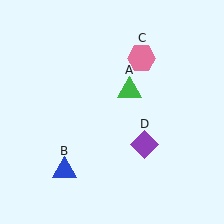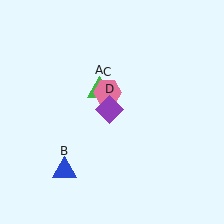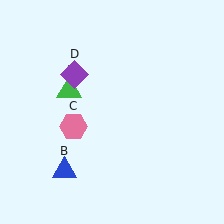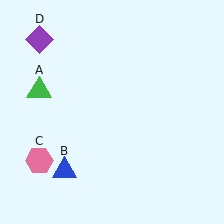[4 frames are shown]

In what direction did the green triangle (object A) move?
The green triangle (object A) moved left.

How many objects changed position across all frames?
3 objects changed position: green triangle (object A), pink hexagon (object C), purple diamond (object D).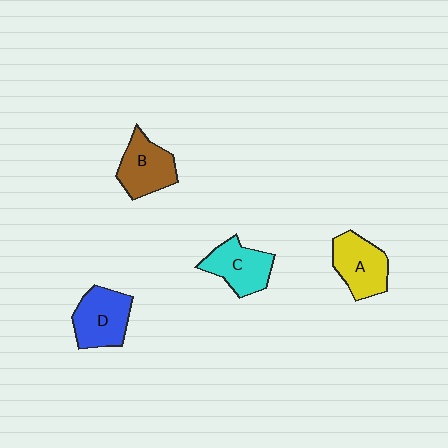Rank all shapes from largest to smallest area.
From largest to smallest: D (blue), A (yellow), B (brown), C (cyan).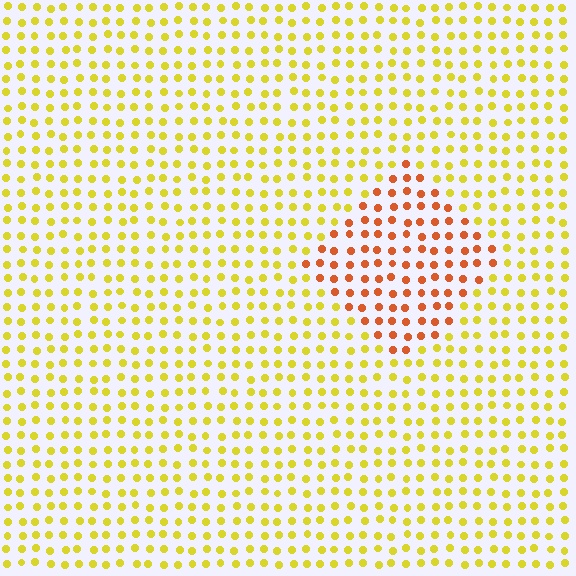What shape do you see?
I see a diamond.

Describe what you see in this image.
The image is filled with small yellow elements in a uniform arrangement. A diamond-shaped region is visible where the elements are tinted to a slightly different hue, forming a subtle color boundary.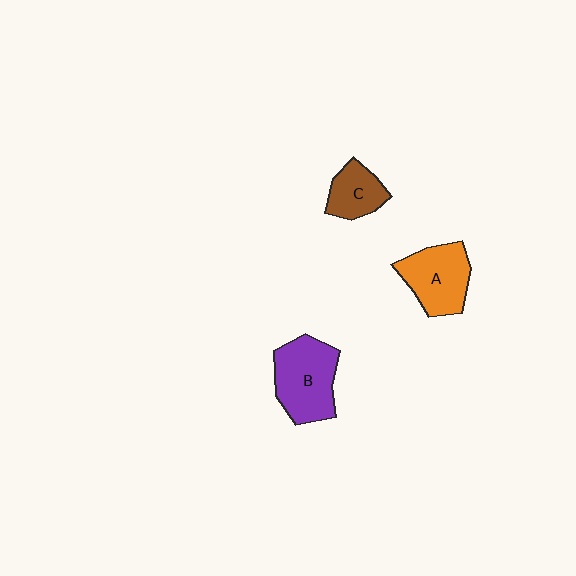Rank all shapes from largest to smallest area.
From largest to smallest: B (purple), A (orange), C (brown).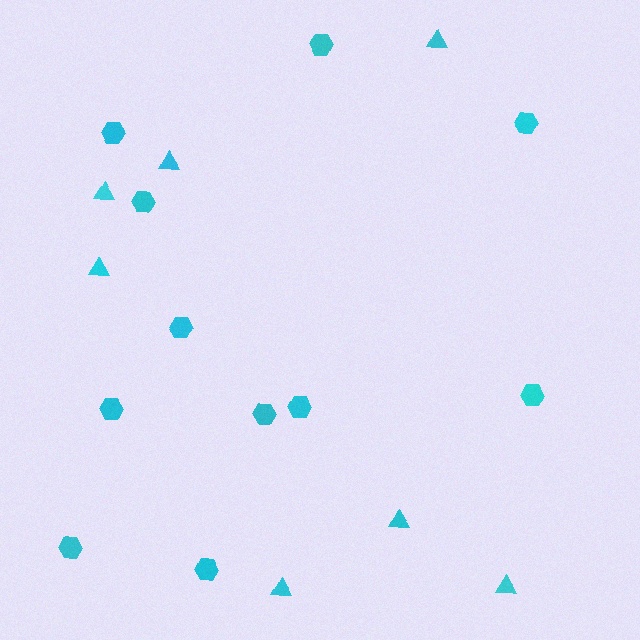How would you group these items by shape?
There are 2 groups: one group of hexagons (11) and one group of triangles (7).